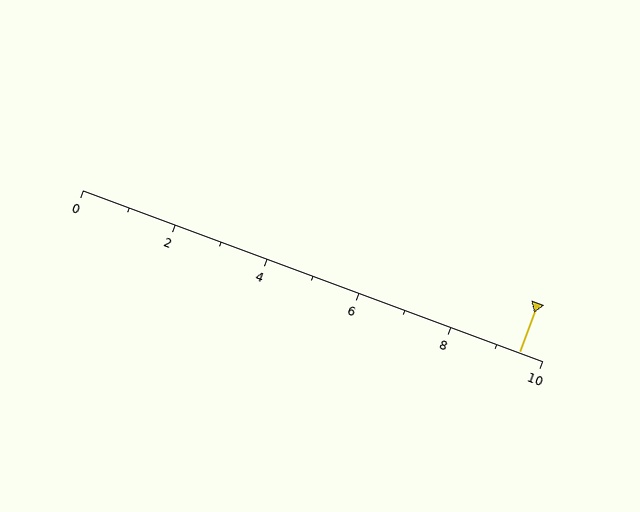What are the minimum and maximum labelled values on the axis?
The axis runs from 0 to 10.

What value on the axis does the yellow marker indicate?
The marker indicates approximately 9.5.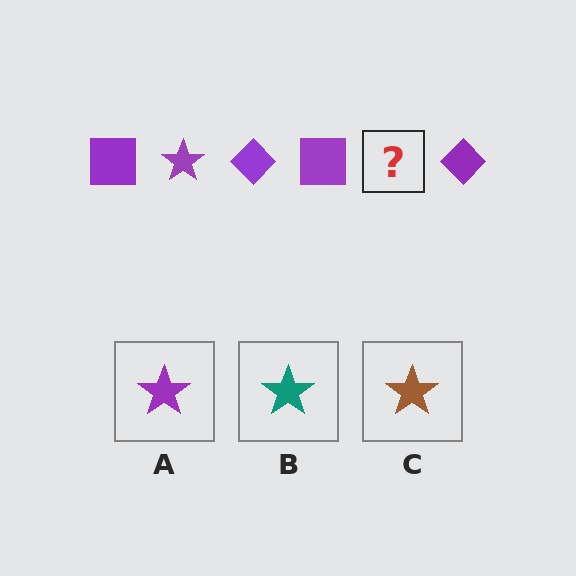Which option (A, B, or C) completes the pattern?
A.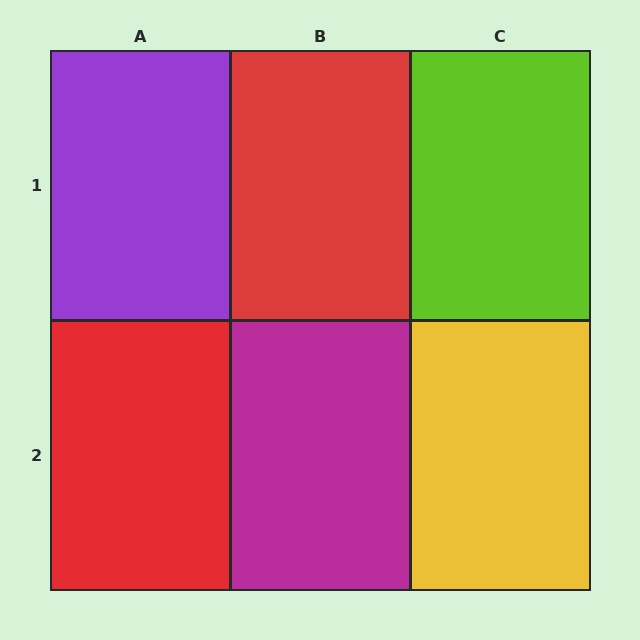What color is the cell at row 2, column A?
Red.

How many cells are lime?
1 cell is lime.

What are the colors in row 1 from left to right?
Purple, red, lime.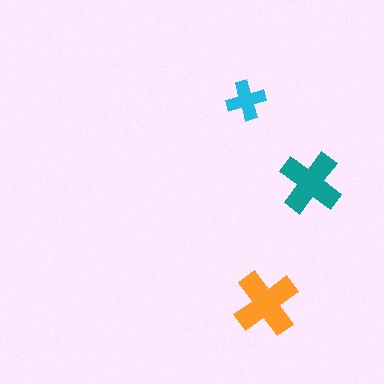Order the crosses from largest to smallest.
the orange one, the teal one, the cyan one.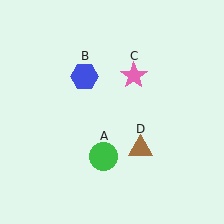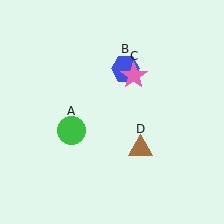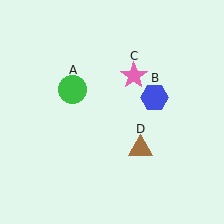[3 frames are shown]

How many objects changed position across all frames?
2 objects changed position: green circle (object A), blue hexagon (object B).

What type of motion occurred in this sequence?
The green circle (object A), blue hexagon (object B) rotated clockwise around the center of the scene.